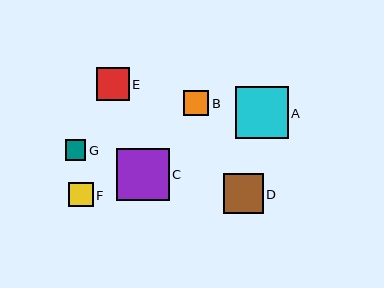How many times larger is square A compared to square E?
Square A is approximately 1.6 times the size of square E.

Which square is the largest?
Square C is the largest with a size of approximately 53 pixels.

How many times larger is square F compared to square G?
Square F is approximately 1.2 times the size of square G.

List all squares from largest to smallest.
From largest to smallest: C, A, D, E, B, F, G.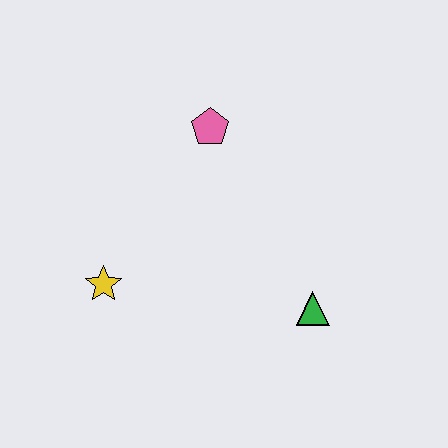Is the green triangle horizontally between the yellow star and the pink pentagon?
No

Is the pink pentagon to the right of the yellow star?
Yes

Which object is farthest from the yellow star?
The green triangle is farthest from the yellow star.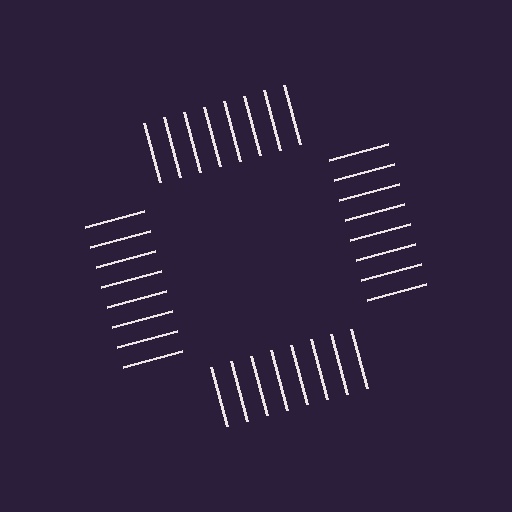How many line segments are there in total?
32 — 8 along each of the 4 edges.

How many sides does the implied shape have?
4 sides — the line-ends trace a square.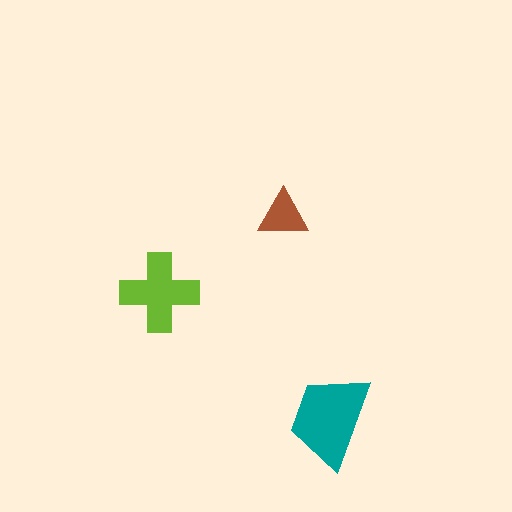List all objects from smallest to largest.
The brown triangle, the lime cross, the teal trapezoid.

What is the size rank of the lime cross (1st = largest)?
2nd.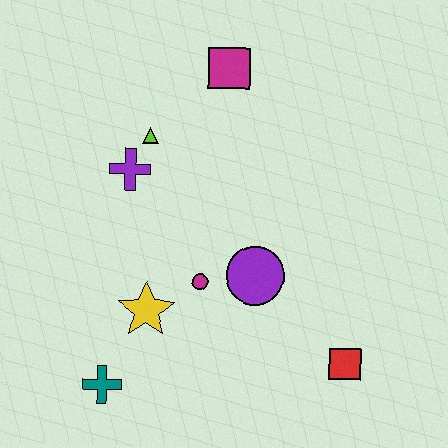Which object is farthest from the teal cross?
The magenta square is farthest from the teal cross.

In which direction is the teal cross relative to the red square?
The teal cross is to the left of the red square.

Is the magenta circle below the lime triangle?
Yes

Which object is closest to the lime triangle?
The purple cross is closest to the lime triangle.